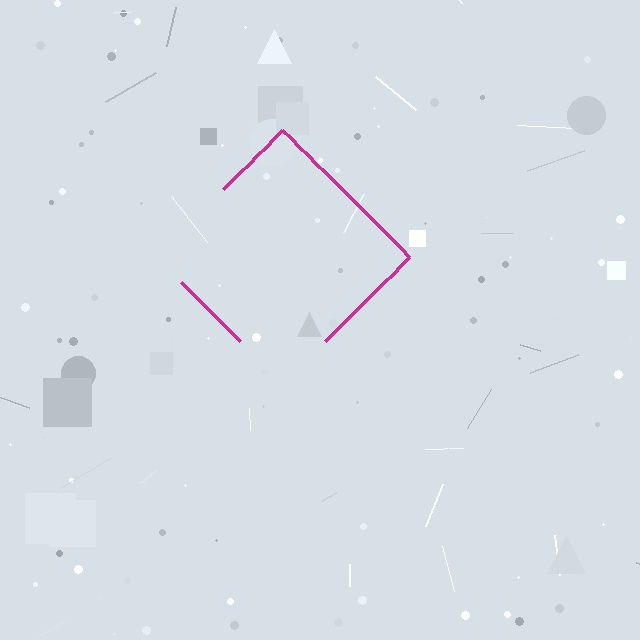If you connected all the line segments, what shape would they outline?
They would outline a diamond.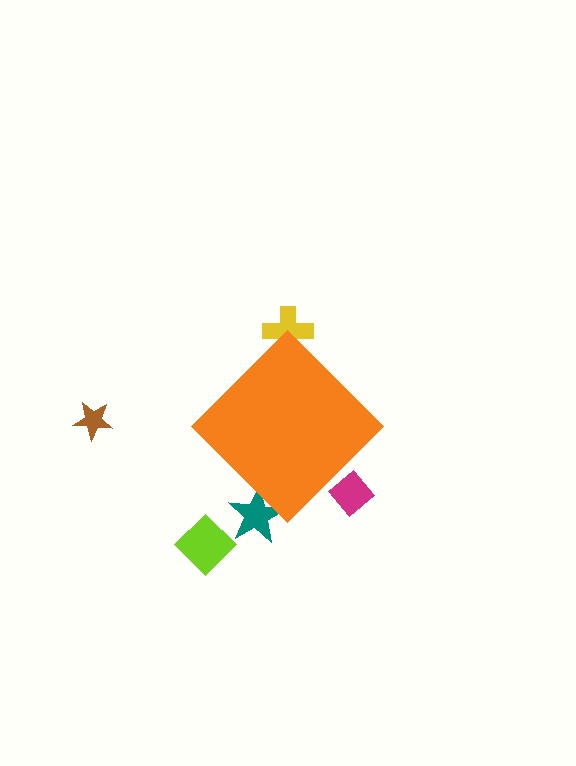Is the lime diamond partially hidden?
No, the lime diamond is fully visible.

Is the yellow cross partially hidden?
Yes, the yellow cross is partially hidden behind the orange diamond.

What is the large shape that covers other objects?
An orange diamond.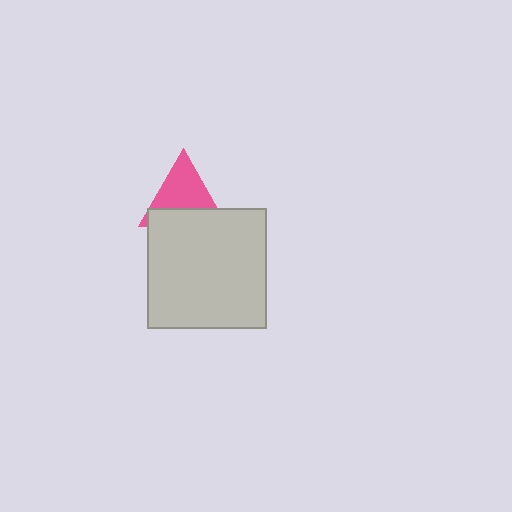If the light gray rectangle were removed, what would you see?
You would see the complete pink triangle.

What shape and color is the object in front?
The object in front is a light gray rectangle.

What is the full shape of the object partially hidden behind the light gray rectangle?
The partially hidden object is a pink triangle.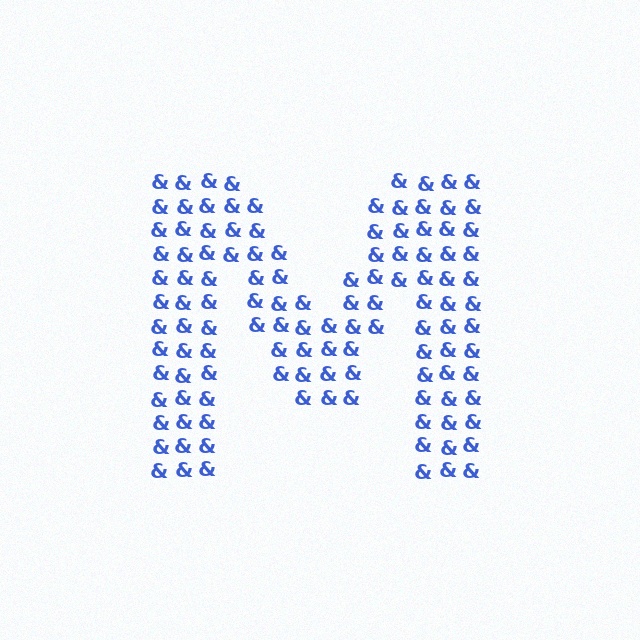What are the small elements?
The small elements are ampersands.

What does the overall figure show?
The overall figure shows the letter M.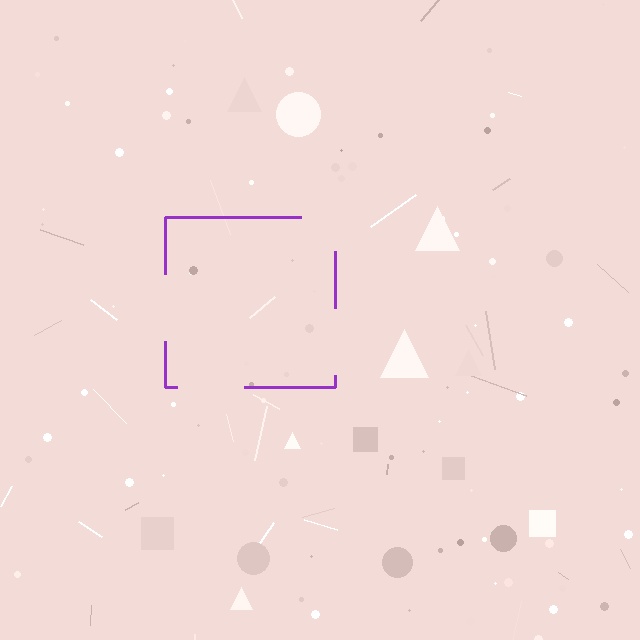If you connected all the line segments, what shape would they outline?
They would outline a square.